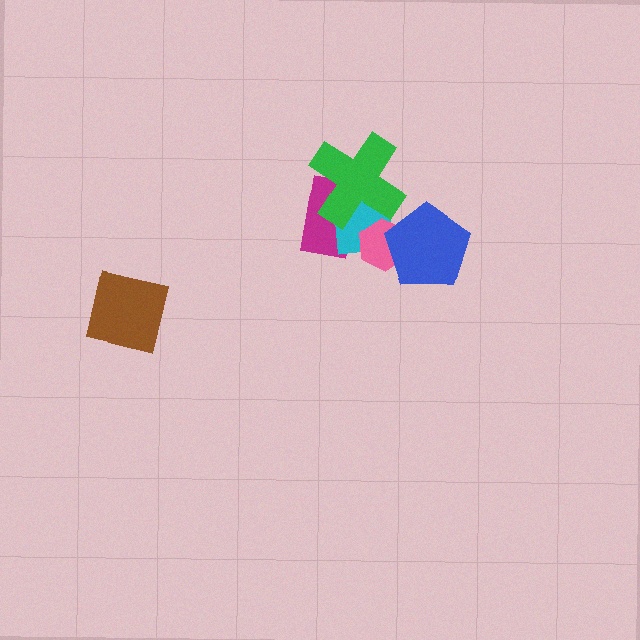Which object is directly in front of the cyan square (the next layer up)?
The green cross is directly in front of the cyan square.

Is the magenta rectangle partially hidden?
Yes, it is partially covered by another shape.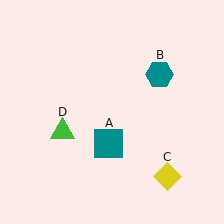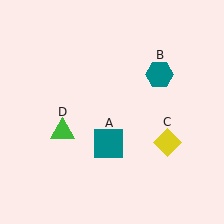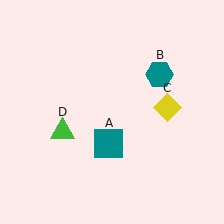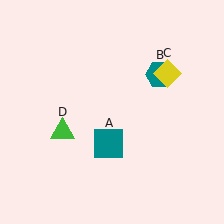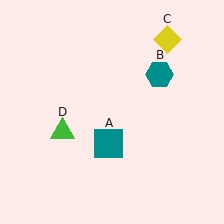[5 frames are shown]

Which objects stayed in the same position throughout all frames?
Teal square (object A) and teal hexagon (object B) and green triangle (object D) remained stationary.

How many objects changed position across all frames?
1 object changed position: yellow diamond (object C).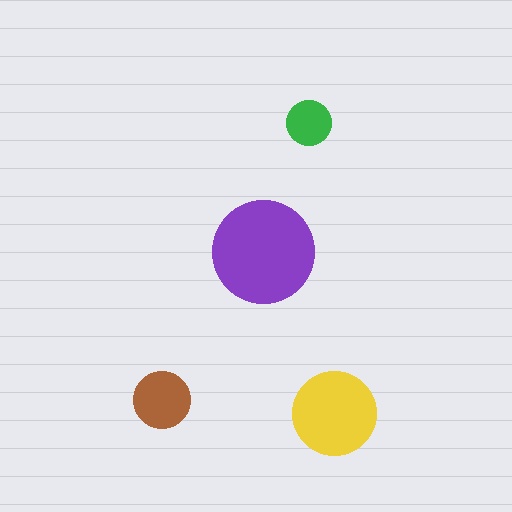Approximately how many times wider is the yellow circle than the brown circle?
About 1.5 times wider.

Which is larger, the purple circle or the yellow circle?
The purple one.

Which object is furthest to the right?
The yellow circle is rightmost.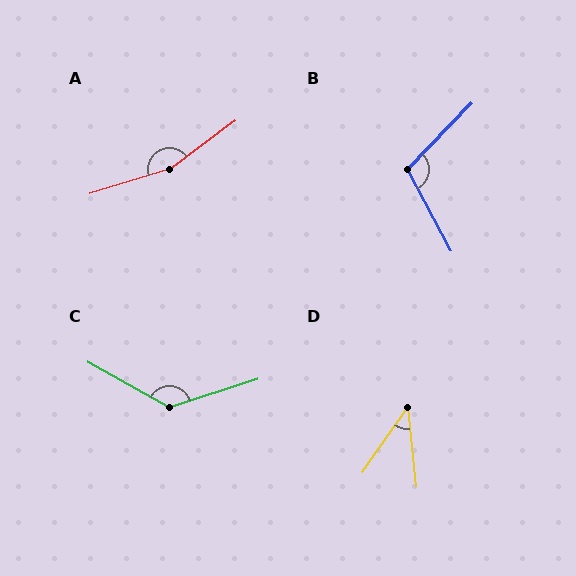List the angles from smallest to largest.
D (41°), B (108°), C (133°), A (160°).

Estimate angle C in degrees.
Approximately 133 degrees.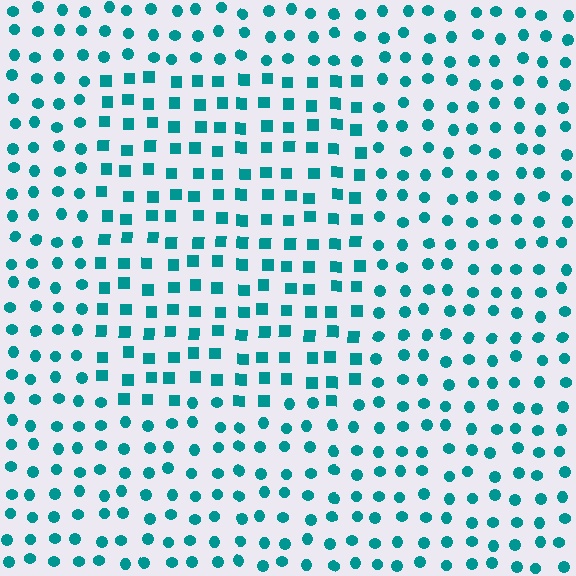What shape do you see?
I see a rectangle.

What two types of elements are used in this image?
The image uses squares inside the rectangle region and circles outside it.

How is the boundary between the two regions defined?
The boundary is defined by a change in element shape: squares inside vs. circles outside. All elements share the same color and spacing.